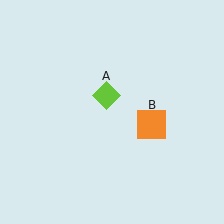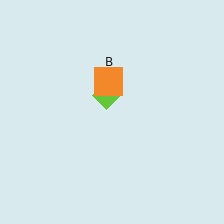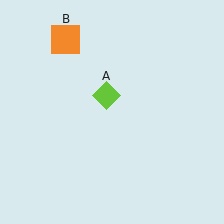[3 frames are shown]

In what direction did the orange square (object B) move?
The orange square (object B) moved up and to the left.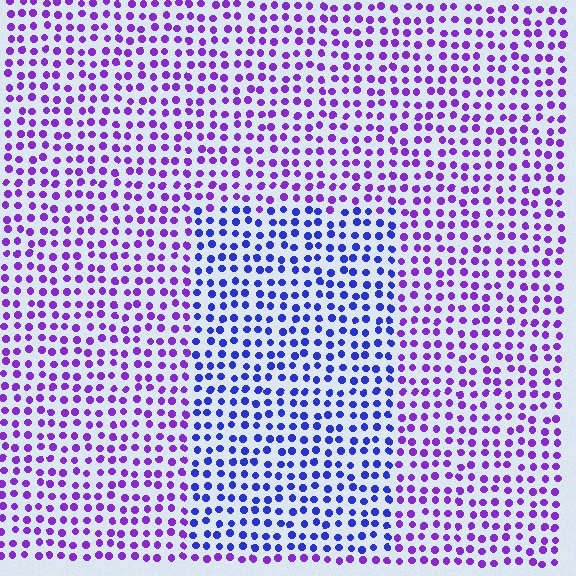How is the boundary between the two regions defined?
The boundary is defined purely by a slight shift in hue (about 39 degrees). Spacing, size, and orientation are identical on both sides.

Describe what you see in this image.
The image is filled with small purple elements in a uniform arrangement. A rectangle-shaped region is visible where the elements are tinted to a slightly different hue, forming a subtle color boundary.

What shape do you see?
I see a rectangle.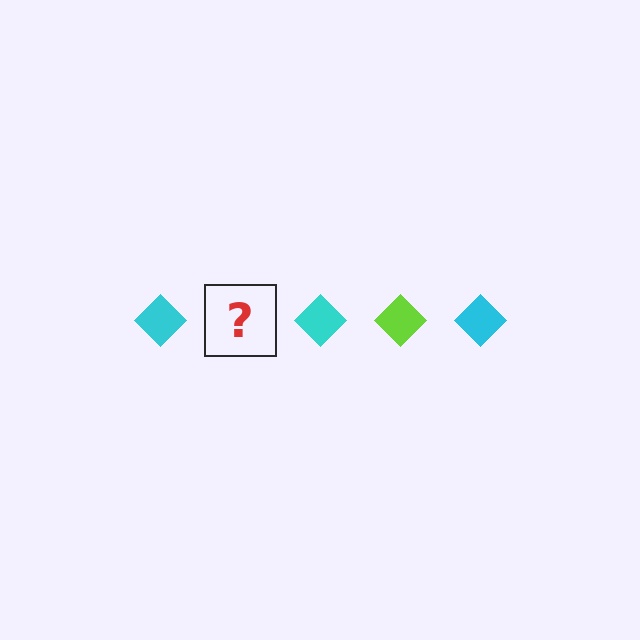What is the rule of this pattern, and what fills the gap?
The rule is that the pattern cycles through cyan, lime diamonds. The gap should be filled with a lime diamond.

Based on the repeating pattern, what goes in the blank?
The blank should be a lime diamond.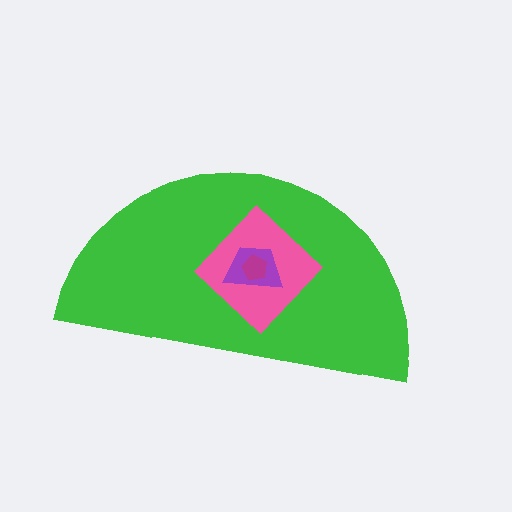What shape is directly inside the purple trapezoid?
The magenta pentagon.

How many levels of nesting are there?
4.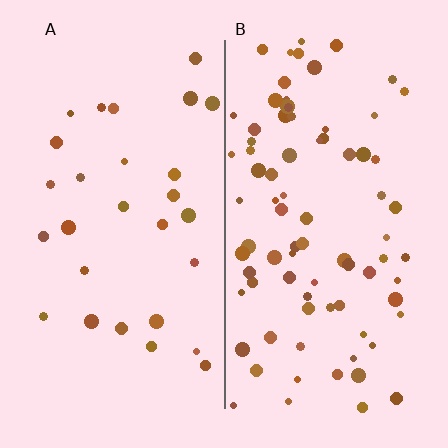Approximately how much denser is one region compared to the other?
Approximately 3.0× — region B over region A.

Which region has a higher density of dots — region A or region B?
B (the right).